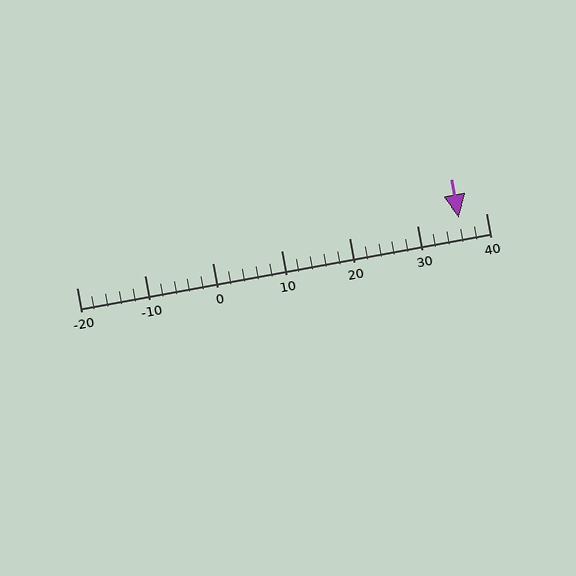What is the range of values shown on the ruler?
The ruler shows values from -20 to 40.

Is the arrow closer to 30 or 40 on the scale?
The arrow is closer to 40.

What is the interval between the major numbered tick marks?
The major tick marks are spaced 10 units apart.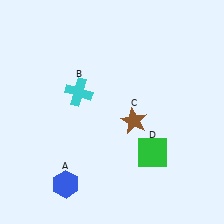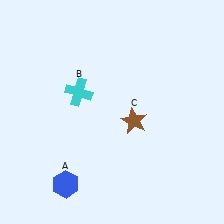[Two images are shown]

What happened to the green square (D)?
The green square (D) was removed in Image 2. It was in the bottom-right area of Image 1.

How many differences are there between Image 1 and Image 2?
There is 1 difference between the two images.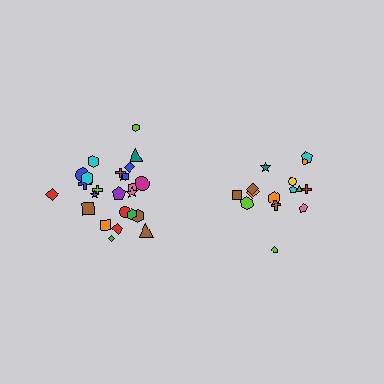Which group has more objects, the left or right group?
The left group.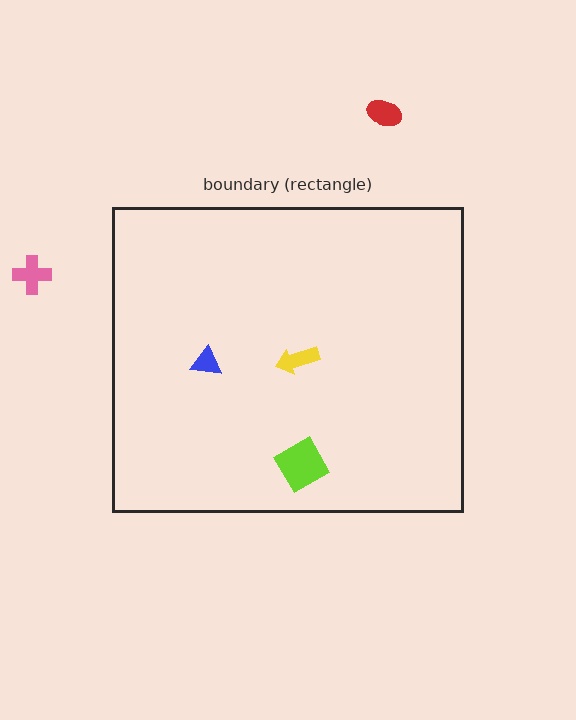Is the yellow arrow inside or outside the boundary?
Inside.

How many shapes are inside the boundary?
3 inside, 2 outside.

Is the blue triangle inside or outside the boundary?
Inside.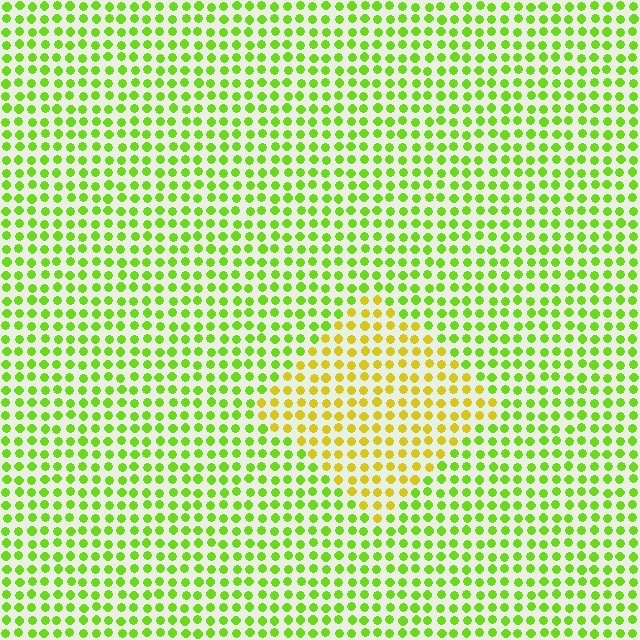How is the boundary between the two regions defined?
The boundary is defined purely by a slight shift in hue (about 40 degrees). Spacing, size, and orientation are identical on both sides.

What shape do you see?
I see a diamond.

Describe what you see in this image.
The image is filled with small lime elements in a uniform arrangement. A diamond-shaped region is visible where the elements are tinted to a slightly different hue, forming a subtle color boundary.